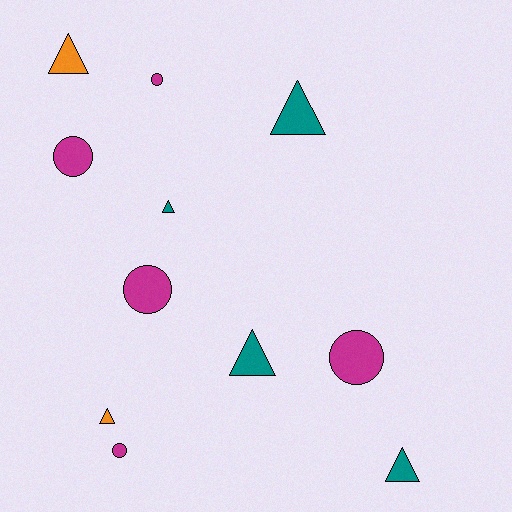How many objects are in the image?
There are 11 objects.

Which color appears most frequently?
Magenta, with 5 objects.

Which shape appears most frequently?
Triangle, with 6 objects.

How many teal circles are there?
There are no teal circles.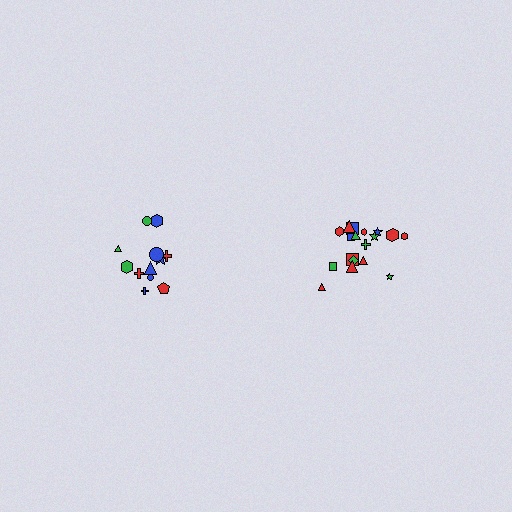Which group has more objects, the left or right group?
The right group.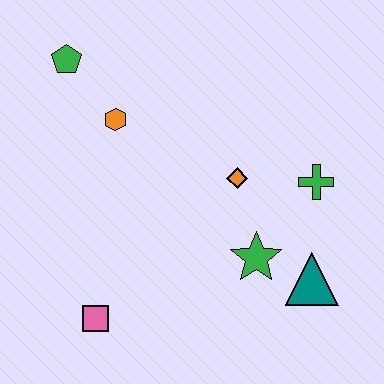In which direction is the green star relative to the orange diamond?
The green star is below the orange diamond.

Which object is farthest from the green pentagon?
The teal triangle is farthest from the green pentagon.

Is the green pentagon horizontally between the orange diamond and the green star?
No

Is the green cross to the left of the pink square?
No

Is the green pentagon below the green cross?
No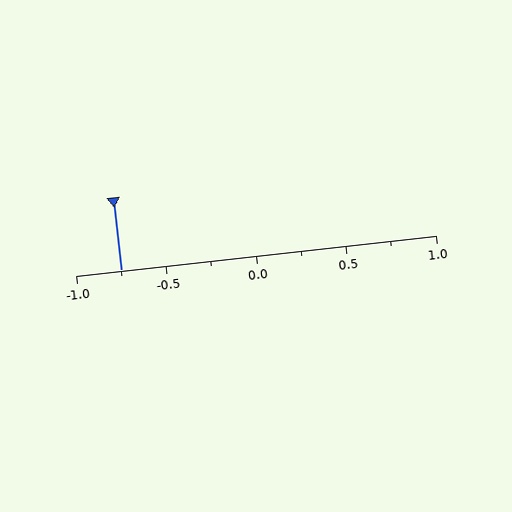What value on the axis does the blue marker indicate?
The marker indicates approximately -0.75.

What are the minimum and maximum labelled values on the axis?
The axis runs from -1.0 to 1.0.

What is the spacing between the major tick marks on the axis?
The major ticks are spaced 0.5 apart.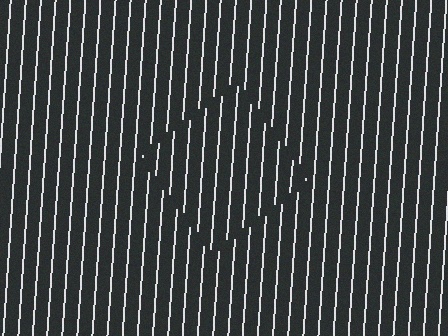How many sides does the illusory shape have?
4 sides — the line-ends trace a square.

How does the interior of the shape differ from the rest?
The interior of the shape contains the same grating, shifted by half a period — the contour is defined by the phase discontinuity where line-ends from the inner and outer gratings abut.